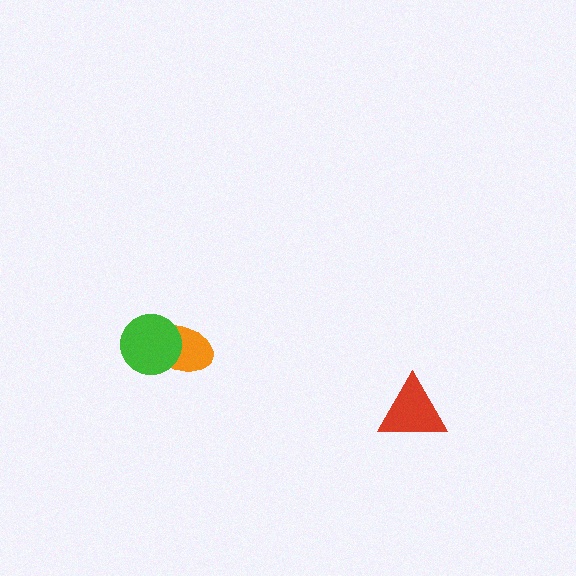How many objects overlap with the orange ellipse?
1 object overlaps with the orange ellipse.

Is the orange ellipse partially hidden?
Yes, it is partially covered by another shape.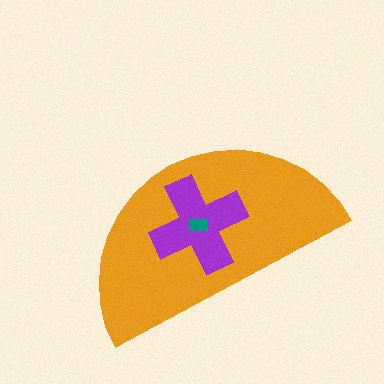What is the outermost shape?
The orange semicircle.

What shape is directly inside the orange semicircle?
The purple cross.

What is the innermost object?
The teal rectangle.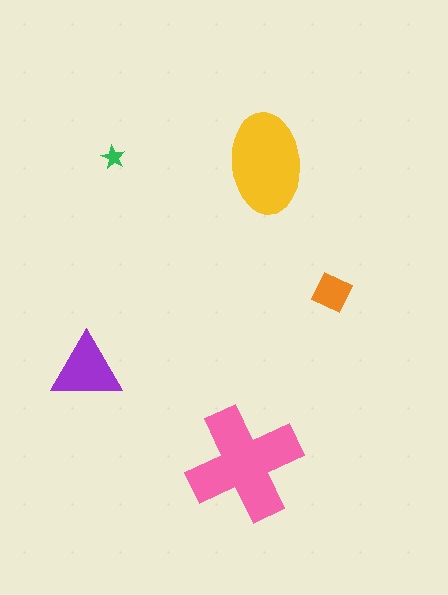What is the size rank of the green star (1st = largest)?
5th.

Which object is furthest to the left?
The purple triangle is leftmost.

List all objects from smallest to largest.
The green star, the orange diamond, the purple triangle, the yellow ellipse, the pink cross.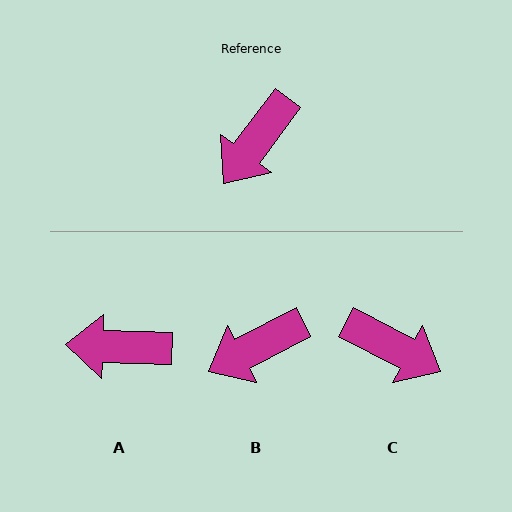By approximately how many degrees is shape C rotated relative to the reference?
Approximately 99 degrees counter-clockwise.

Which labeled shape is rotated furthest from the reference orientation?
C, about 99 degrees away.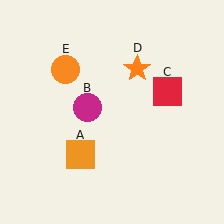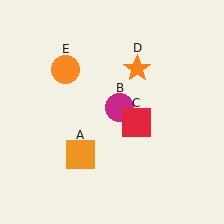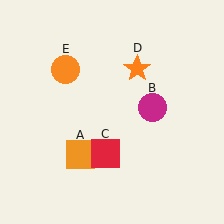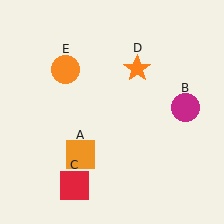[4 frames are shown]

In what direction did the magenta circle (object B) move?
The magenta circle (object B) moved right.